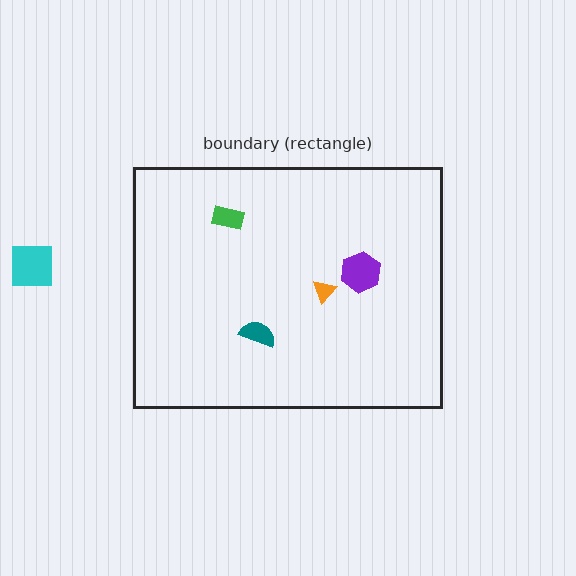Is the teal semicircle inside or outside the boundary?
Inside.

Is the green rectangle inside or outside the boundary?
Inside.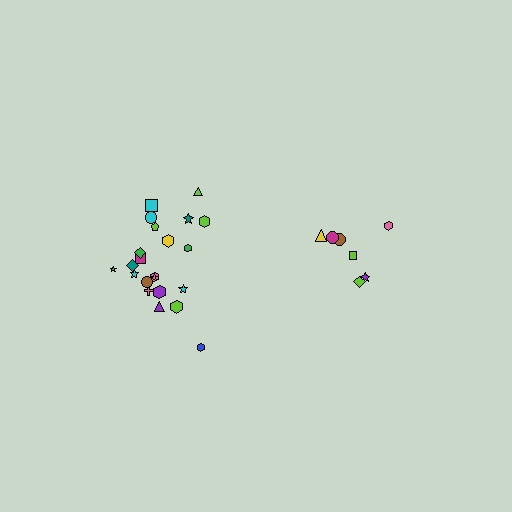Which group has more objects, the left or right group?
The left group.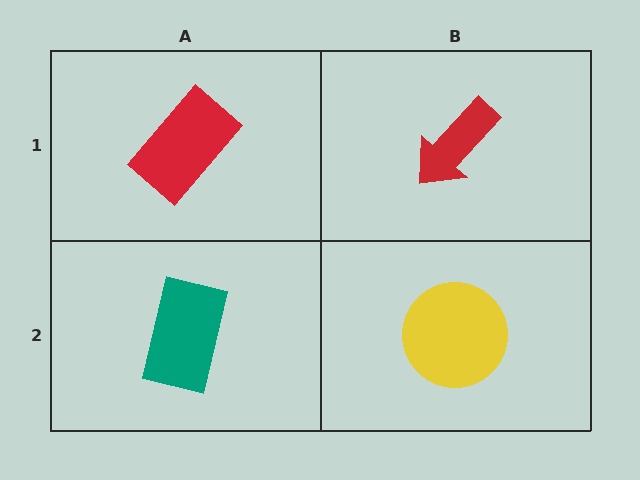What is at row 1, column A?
A red rectangle.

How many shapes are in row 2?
2 shapes.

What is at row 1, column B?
A red arrow.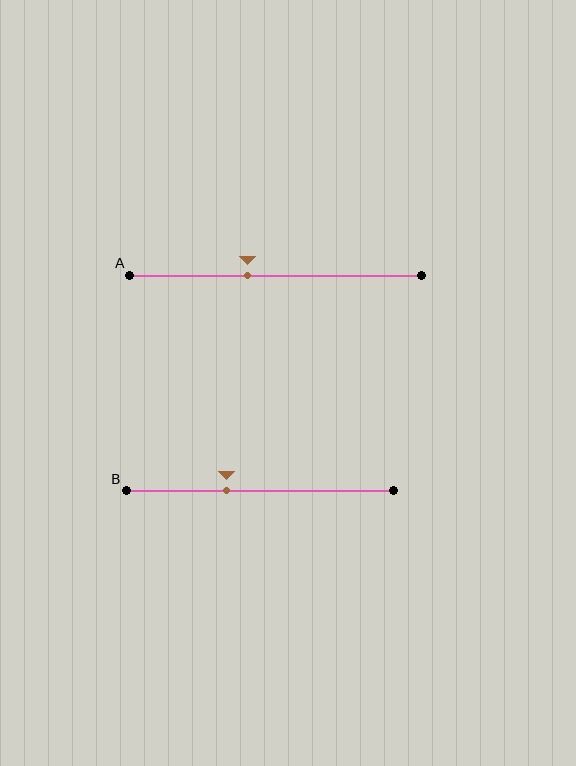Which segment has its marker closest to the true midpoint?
Segment A has its marker closest to the true midpoint.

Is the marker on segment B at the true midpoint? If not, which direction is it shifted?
No, the marker on segment B is shifted to the left by about 12% of the segment length.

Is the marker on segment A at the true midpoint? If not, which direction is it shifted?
No, the marker on segment A is shifted to the left by about 10% of the segment length.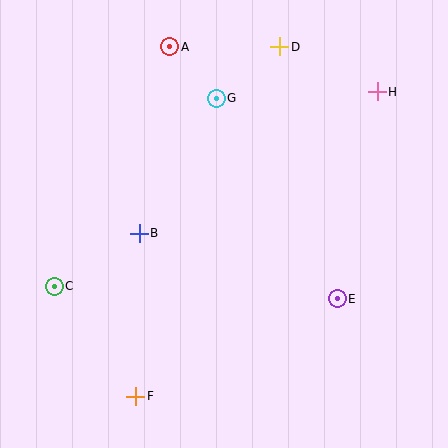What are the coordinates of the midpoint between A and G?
The midpoint between A and G is at (193, 73).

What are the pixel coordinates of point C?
Point C is at (54, 286).